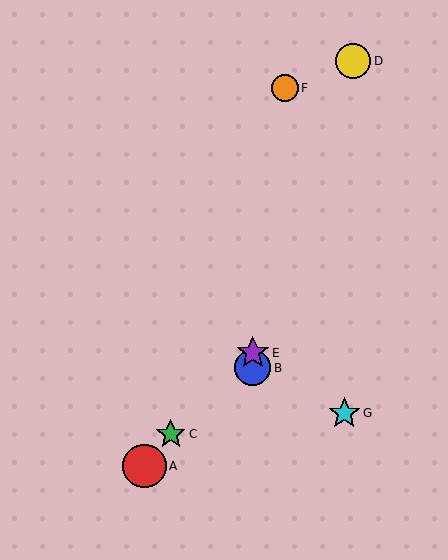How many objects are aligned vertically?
2 objects (B, E) are aligned vertically.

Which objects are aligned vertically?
Objects B, E are aligned vertically.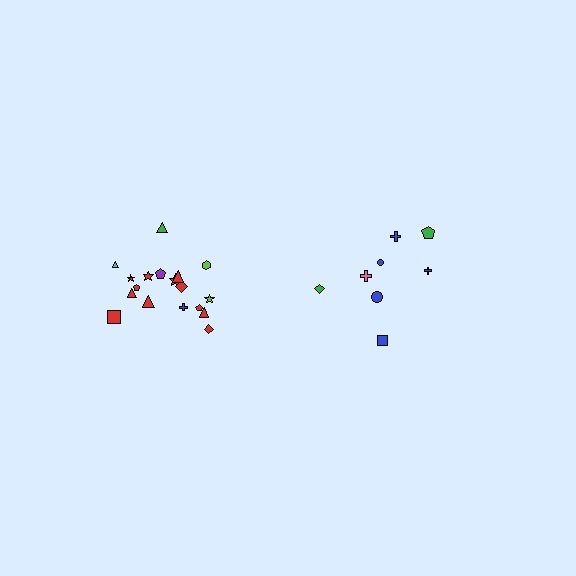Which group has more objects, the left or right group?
The left group.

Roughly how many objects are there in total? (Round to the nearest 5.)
Roughly 25 objects in total.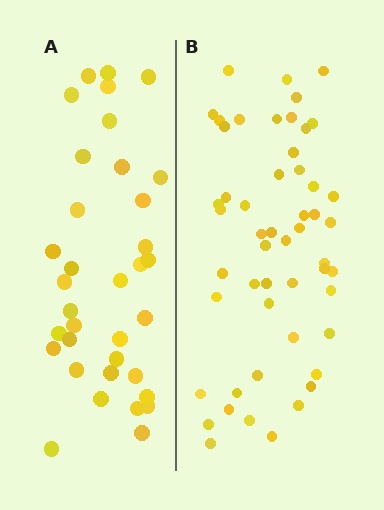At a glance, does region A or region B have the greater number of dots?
Region B (the right region) has more dots.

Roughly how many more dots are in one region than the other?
Region B has approximately 15 more dots than region A.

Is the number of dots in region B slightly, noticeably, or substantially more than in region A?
Region B has substantially more. The ratio is roughly 1.5 to 1.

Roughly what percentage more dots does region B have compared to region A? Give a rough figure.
About 50% more.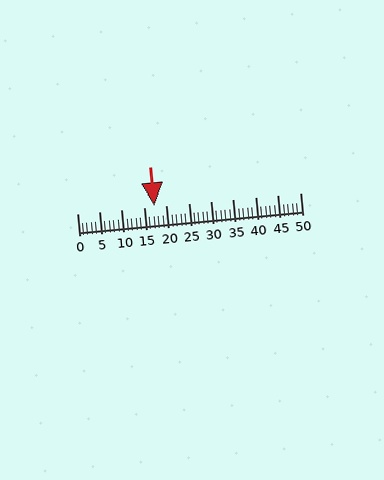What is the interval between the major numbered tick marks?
The major tick marks are spaced 5 units apart.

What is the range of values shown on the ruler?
The ruler shows values from 0 to 50.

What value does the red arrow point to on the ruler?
The red arrow points to approximately 17.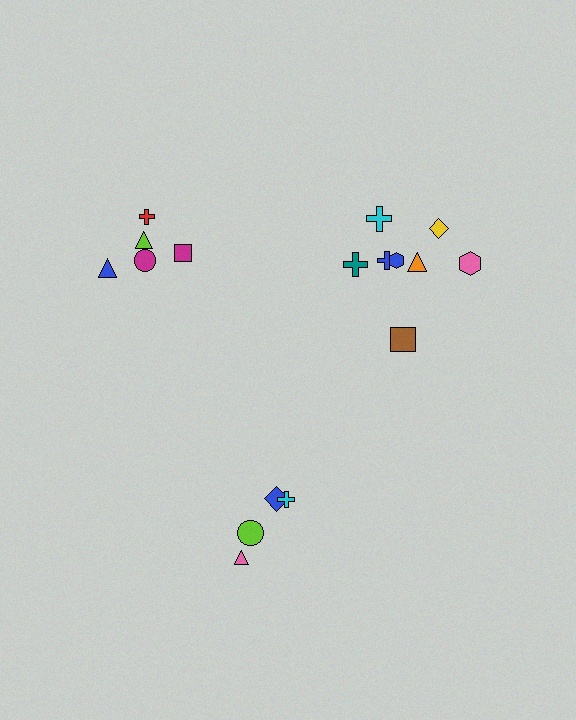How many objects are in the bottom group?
There are 4 objects.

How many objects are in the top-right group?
There are 8 objects.